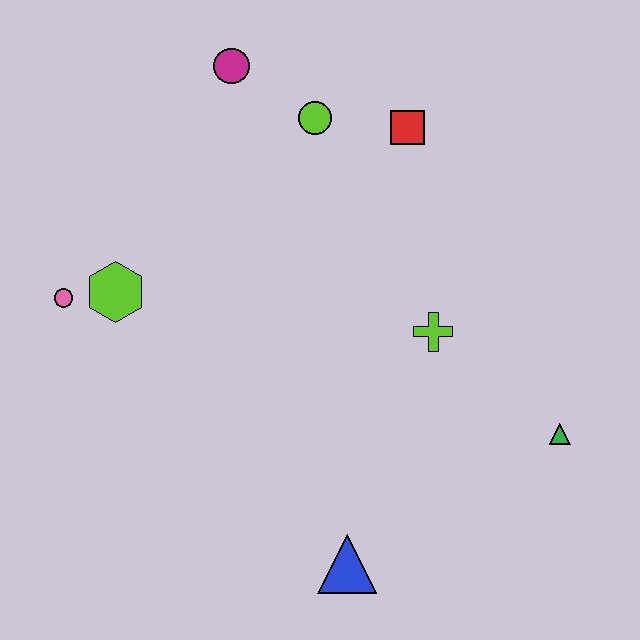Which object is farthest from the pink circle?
The green triangle is farthest from the pink circle.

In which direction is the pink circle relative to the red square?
The pink circle is to the left of the red square.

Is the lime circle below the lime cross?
No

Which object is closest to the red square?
The lime circle is closest to the red square.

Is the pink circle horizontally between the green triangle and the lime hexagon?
No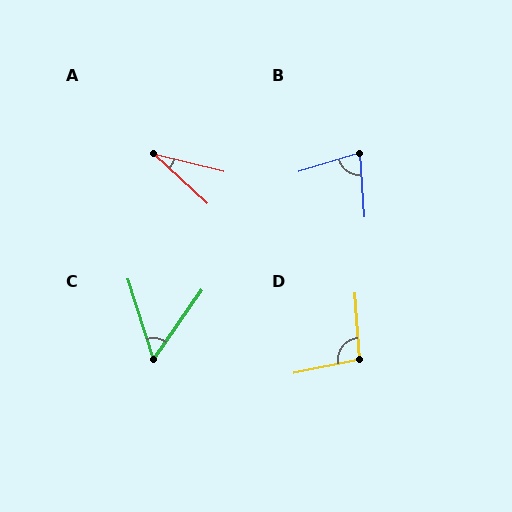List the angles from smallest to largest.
A (29°), C (53°), B (77°), D (98°).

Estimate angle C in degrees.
Approximately 53 degrees.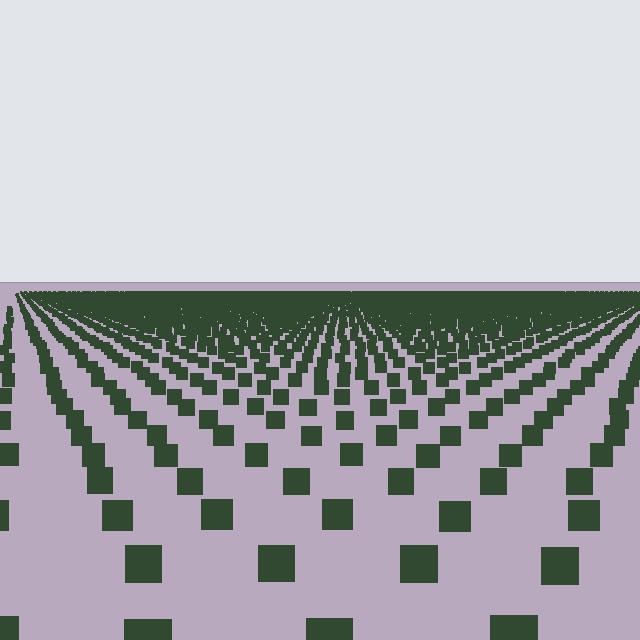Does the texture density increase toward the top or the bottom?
Density increases toward the top.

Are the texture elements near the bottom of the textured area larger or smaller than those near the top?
Larger. Near the bottom, elements are closer to the viewer and appear at a bigger on-screen size.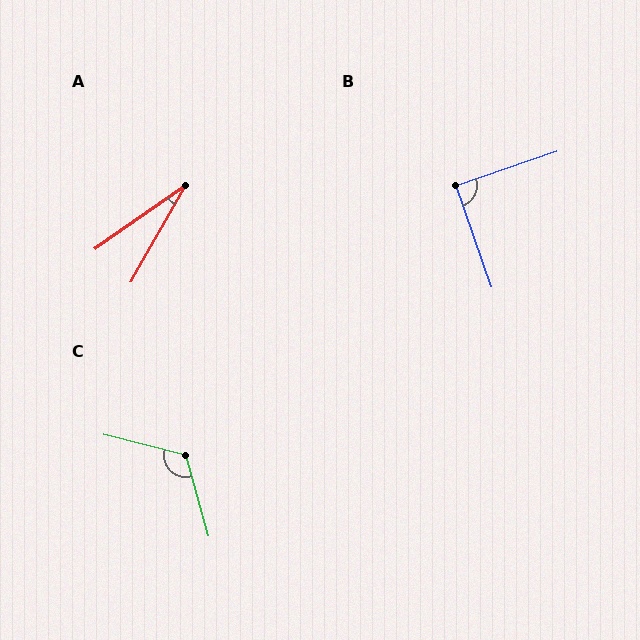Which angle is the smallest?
A, at approximately 26 degrees.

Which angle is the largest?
C, at approximately 120 degrees.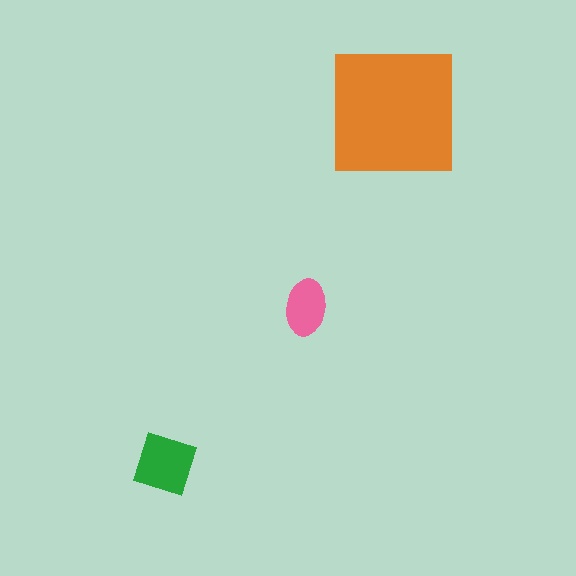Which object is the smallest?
The pink ellipse.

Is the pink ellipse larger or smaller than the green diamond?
Smaller.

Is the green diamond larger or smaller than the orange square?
Smaller.